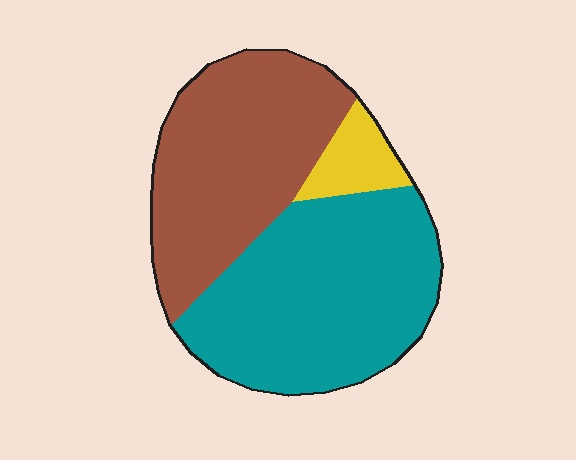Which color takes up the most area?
Teal, at roughly 50%.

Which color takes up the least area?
Yellow, at roughly 10%.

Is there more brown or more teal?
Teal.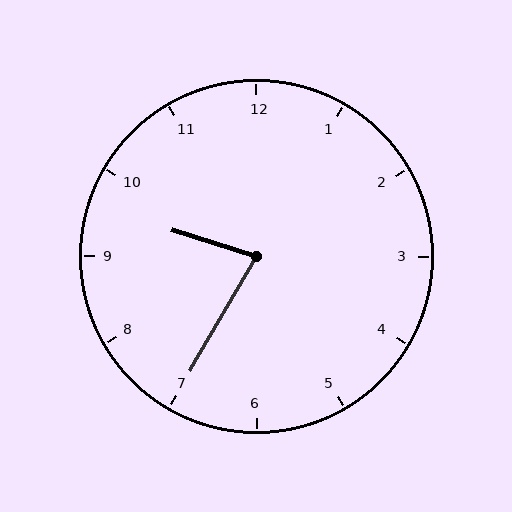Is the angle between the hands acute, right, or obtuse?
It is acute.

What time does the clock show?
9:35.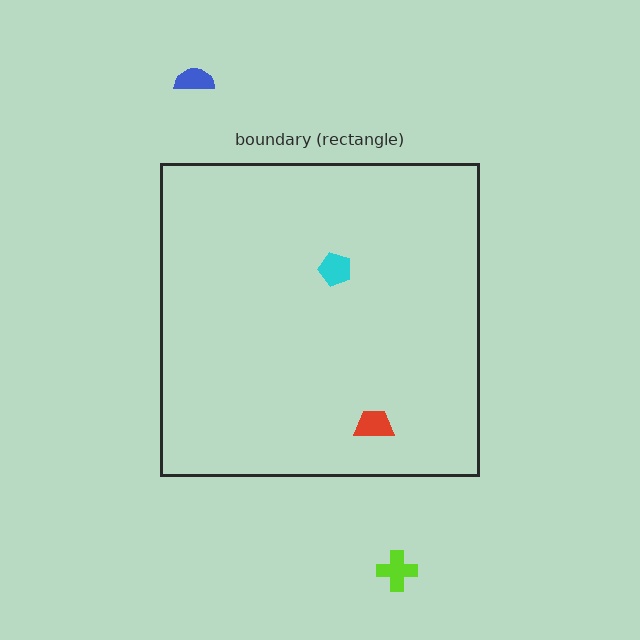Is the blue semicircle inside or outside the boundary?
Outside.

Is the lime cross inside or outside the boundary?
Outside.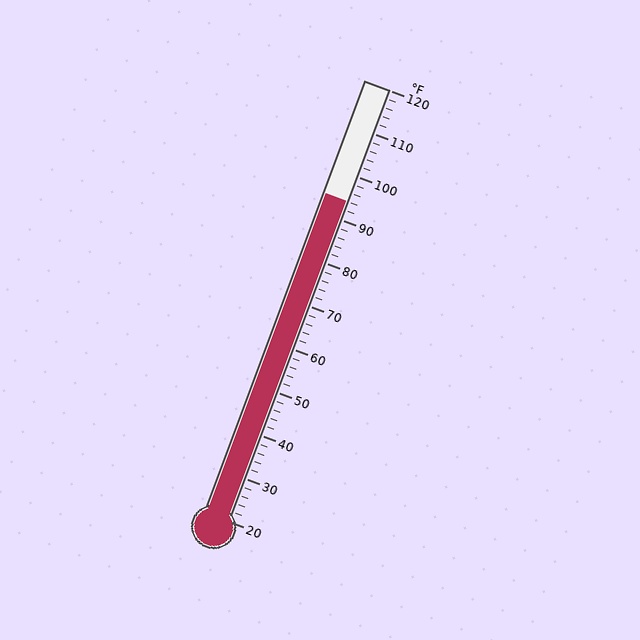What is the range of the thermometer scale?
The thermometer scale ranges from 20°F to 120°F.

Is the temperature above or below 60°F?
The temperature is above 60°F.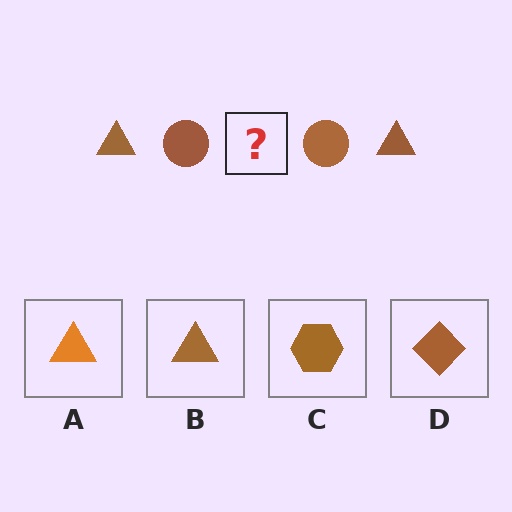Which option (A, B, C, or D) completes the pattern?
B.